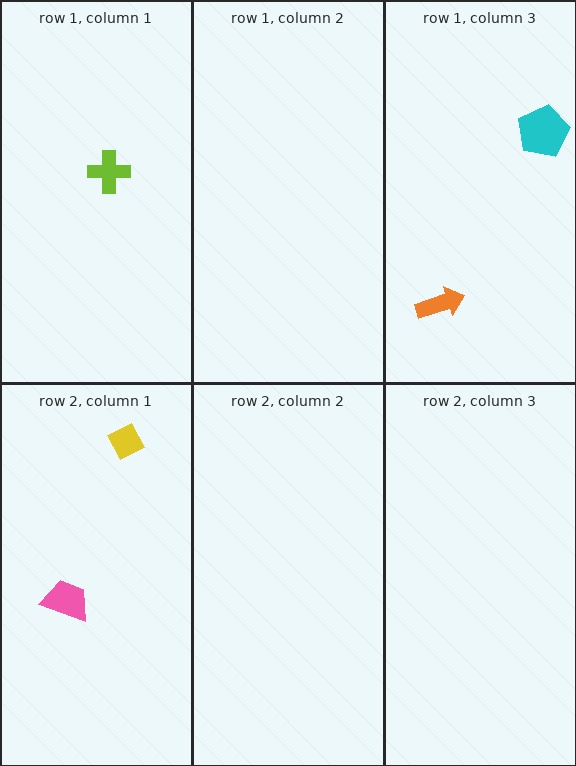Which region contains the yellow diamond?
The row 2, column 1 region.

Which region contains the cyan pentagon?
The row 1, column 3 region.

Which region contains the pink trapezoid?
The row 2, column 1 region.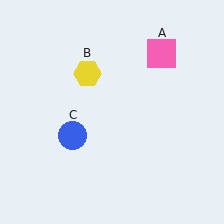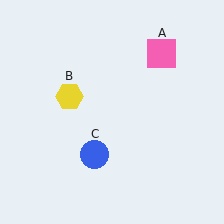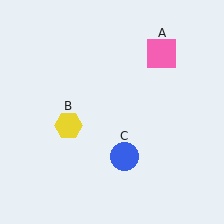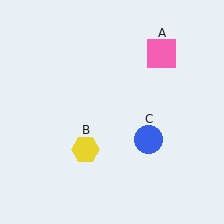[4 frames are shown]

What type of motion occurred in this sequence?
The yellow hexagon (object B), blue circle (object C) rotated counterclockwise around the center of the scene.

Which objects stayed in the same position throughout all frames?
Pink square (object A) remained stationary.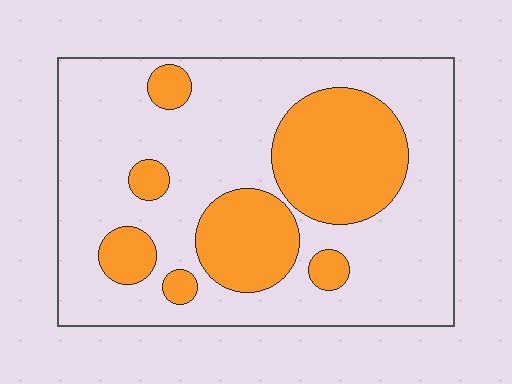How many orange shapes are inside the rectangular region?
7.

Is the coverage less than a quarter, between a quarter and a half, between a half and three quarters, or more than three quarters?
Between a quarter and a half.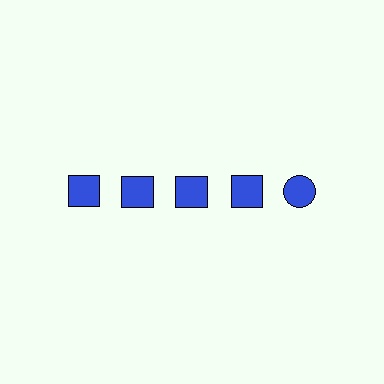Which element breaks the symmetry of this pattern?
The blue circle in the top row, rightmost column breaks the symmetry. All other shapes are blue squares.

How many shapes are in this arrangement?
There are 5 shapes arranged in a grid pattern.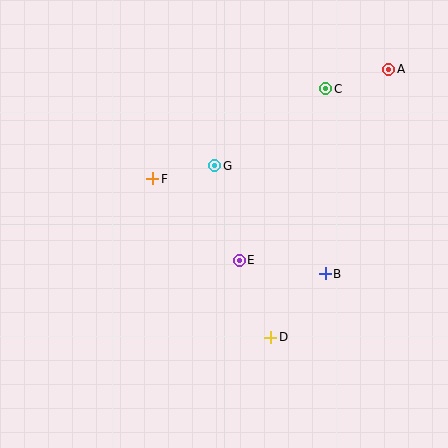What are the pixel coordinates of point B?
Point B is at (325, 274).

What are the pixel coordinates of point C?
Point C is at (326, 89).